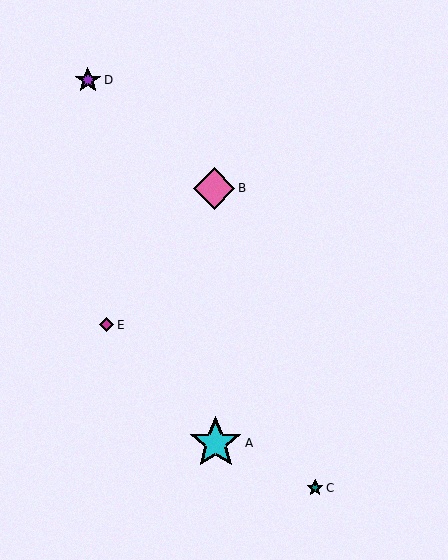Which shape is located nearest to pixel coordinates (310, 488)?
The teal star (labeled C) at (315, 488) is nearest to that location.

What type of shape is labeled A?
Shape A is a cyan star.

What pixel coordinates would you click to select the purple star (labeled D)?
Click at (88, 80) to select the purple star D.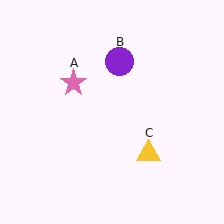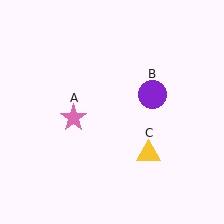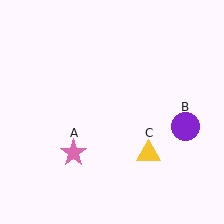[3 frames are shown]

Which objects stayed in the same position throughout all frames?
Yellow triangle (object C) remained stationary.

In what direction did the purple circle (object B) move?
The purple circle (object B) moved down and to the right.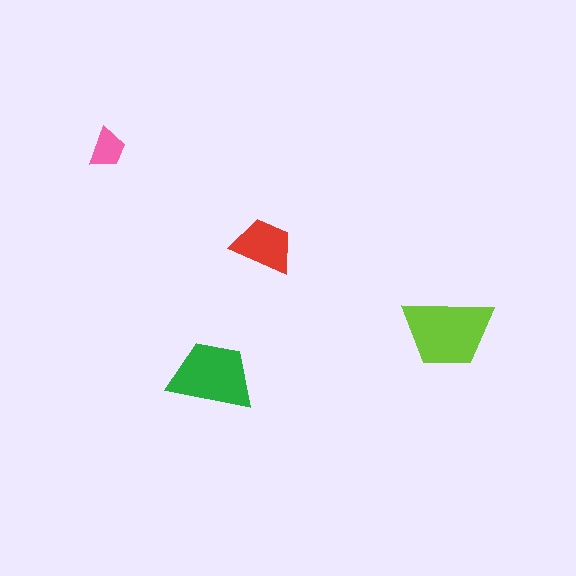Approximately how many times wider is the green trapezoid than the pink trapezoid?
About 2 times wider.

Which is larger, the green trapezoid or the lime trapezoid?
The lime one.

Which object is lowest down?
The green trapezoid is bottommost.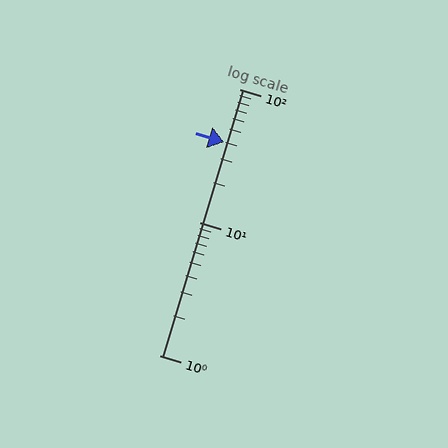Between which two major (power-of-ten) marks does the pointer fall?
The pointer is between 10 and 100.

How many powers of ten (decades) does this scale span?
The scale spans 2 decades, from 1 to 100.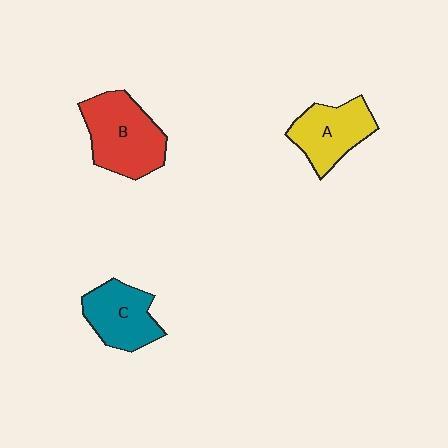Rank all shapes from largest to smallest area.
From largest to smallest: B (red), A (yellow), C (teal).